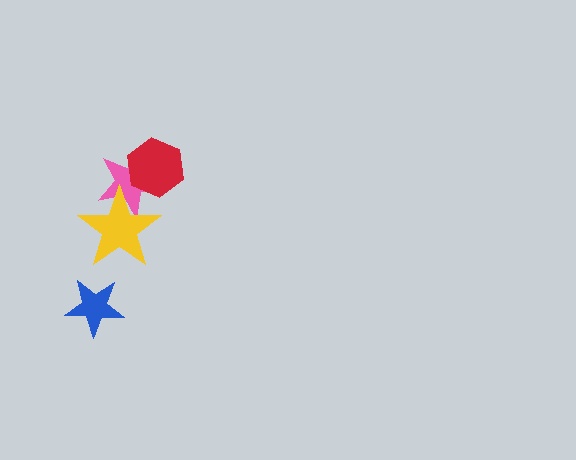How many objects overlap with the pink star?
2 objects overlap with the pink star.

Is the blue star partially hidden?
No, no other shape covers it.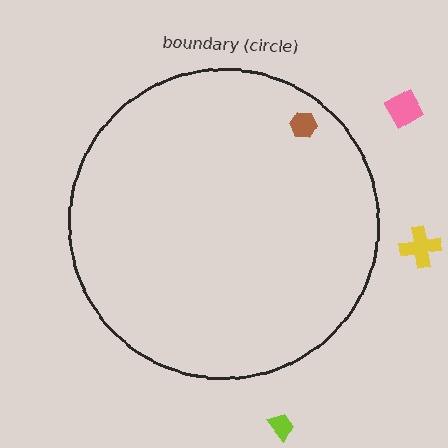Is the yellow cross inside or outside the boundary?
Outside.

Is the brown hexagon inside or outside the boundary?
Inside.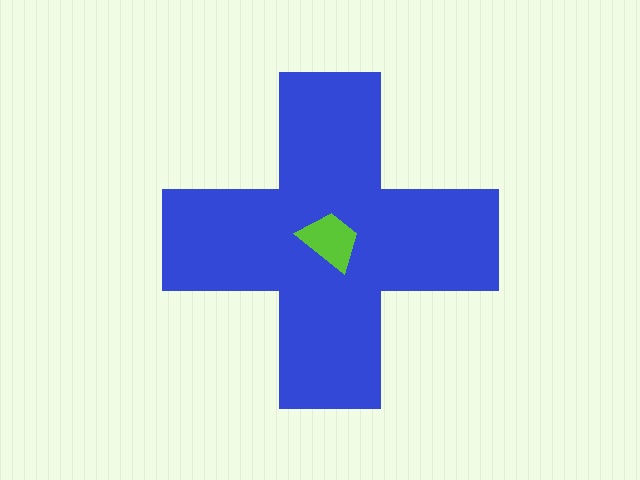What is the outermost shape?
The blue cross.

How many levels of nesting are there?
2.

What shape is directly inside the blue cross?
The lime trapezoid.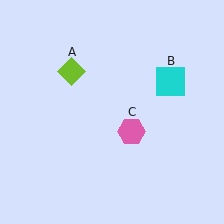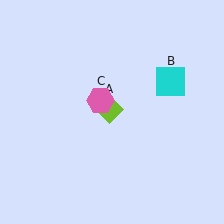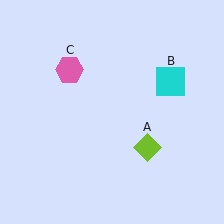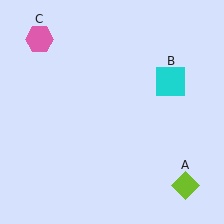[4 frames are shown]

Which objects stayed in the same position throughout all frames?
Cyan square (object B) remained stationary.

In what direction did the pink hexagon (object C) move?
The pink hexagon (object C) moved up and to the left.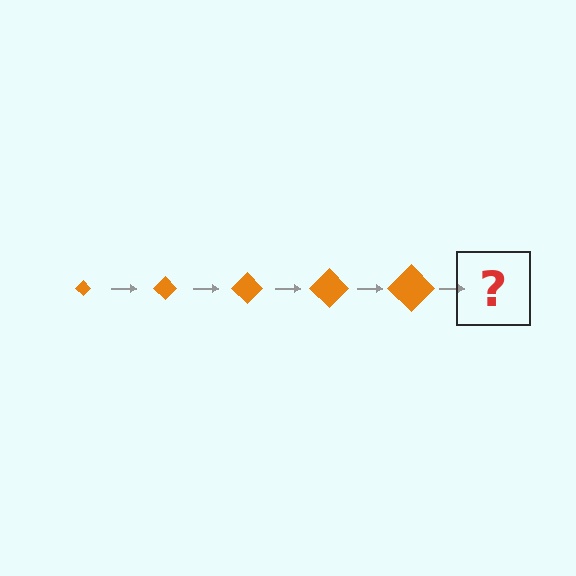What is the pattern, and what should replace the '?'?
The pattern is that the diamond gets progressively larger each step. The '?' should be an orange diamond, larger than the previous one.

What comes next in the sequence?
The next element should be an orange diamond, larger than the previous one.